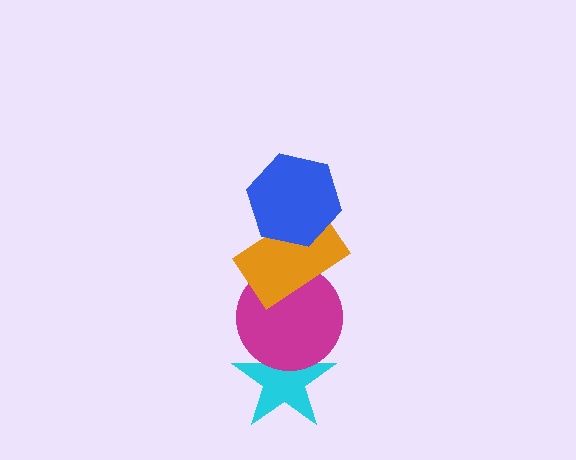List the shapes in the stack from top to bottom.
From top to bottom: the blue hexagon, the orange rectangle, the magenta circle, the cyan star.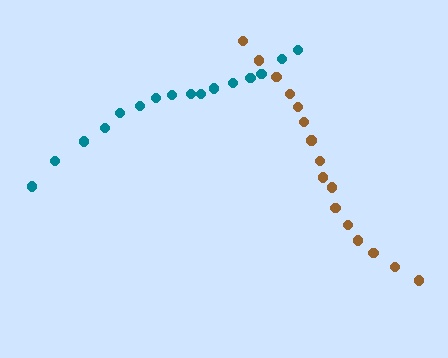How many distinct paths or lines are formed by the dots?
There are 2 distinct paths.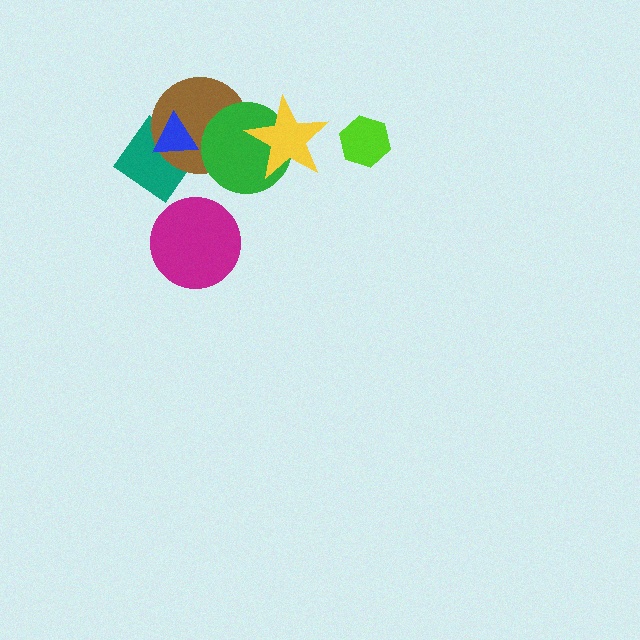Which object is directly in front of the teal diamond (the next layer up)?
The brown circle is directly in front of the teal diamond.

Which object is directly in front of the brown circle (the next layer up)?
The blue triangle is directly in front of the brown circle.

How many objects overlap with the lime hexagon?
0 objects overlap with the lime hexagon.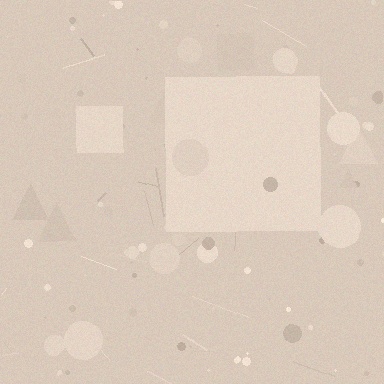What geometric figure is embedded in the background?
A square is embedded in the background.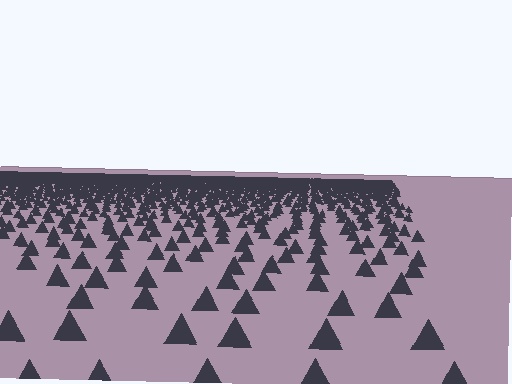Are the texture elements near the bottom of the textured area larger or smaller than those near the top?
Larger. Near the bottom, elements are closer to the viewer and appear at a bigger on-screen size.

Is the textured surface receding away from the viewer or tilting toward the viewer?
The surface is receding away from the viewer. Texture elements get smaller and denser toward the top.